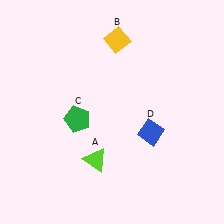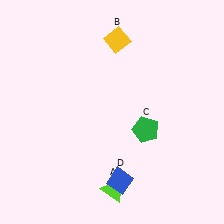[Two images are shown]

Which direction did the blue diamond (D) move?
The blue diamond (D) moved down.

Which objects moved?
The objects that moved are: the lime triangle (A), the green pentagon (C), the blue diamond (D).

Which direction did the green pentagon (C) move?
The green pentagon (C) moved right.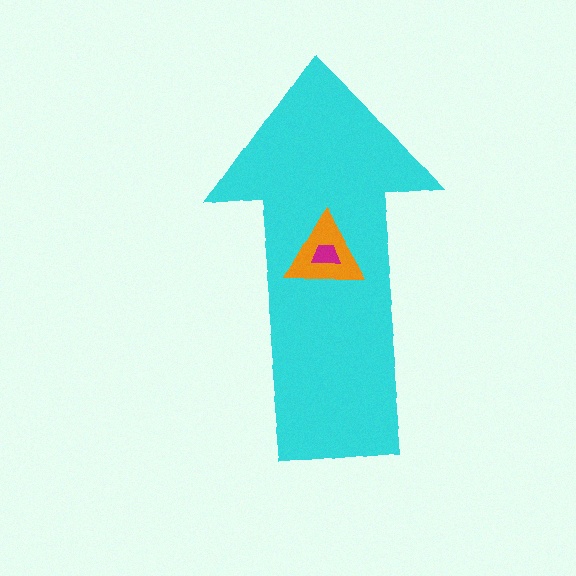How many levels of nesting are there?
3.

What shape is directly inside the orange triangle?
The magenta trapezoid.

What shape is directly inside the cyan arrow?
The orange triangle.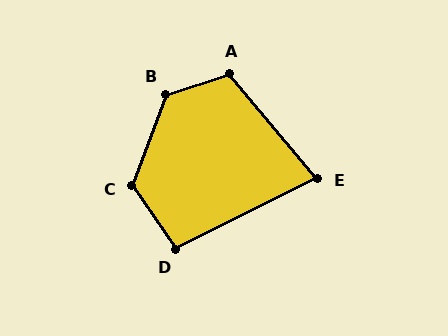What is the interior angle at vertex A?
Approximately 113 degrees (obtuse).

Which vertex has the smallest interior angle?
E, at approximately 76 degrees.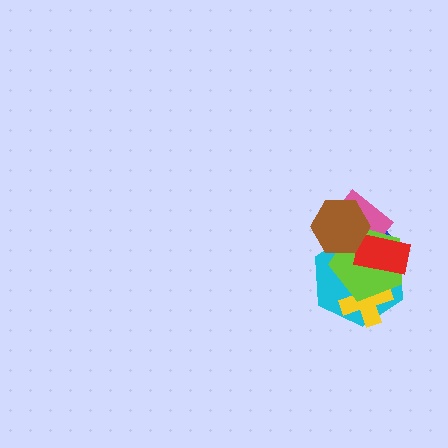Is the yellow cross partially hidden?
Yes, it is partially covered by another shape.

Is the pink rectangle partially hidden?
Yes, it is partially covered by another shape.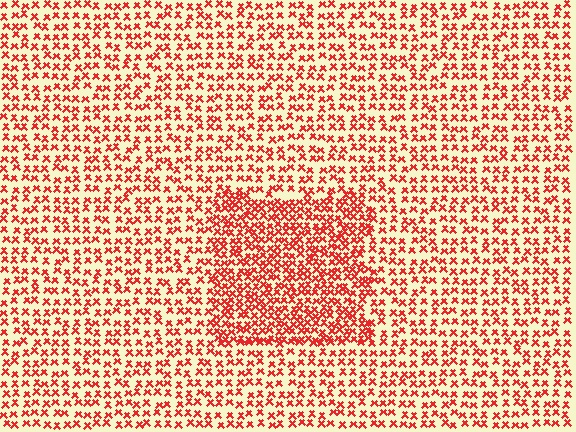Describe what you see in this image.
The image contains small red elements arranged at two different densities. A rectangle-shaped region is visible where the elements are more densely packed than the surrounding area.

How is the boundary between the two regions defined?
The boundary is defined by a change in element density (approximately 1.8x ratio). All elements are the same color, size, and shape.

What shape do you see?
I see a rectangle.